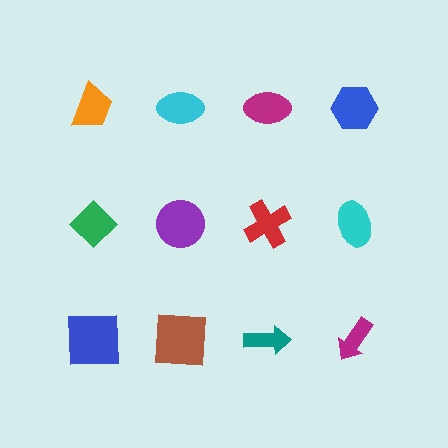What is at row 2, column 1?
A green diamond.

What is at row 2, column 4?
A cyan ellipse.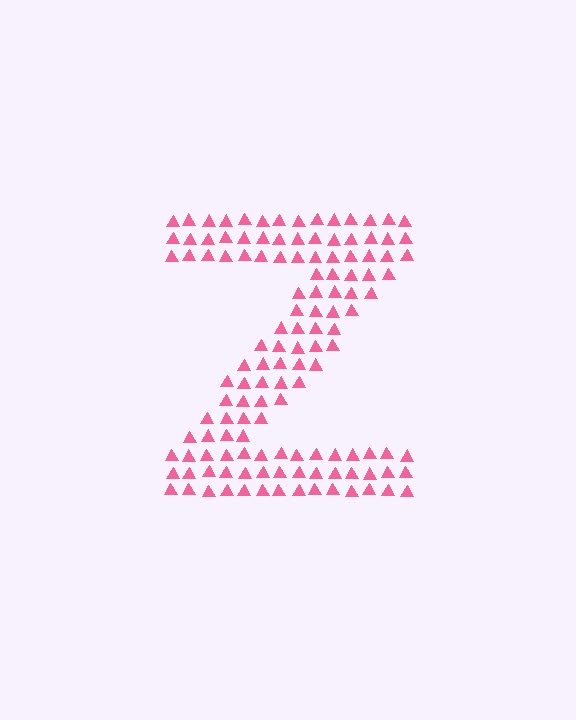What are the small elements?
The small elements are triangles.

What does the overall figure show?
The overall figure shows the letter Z.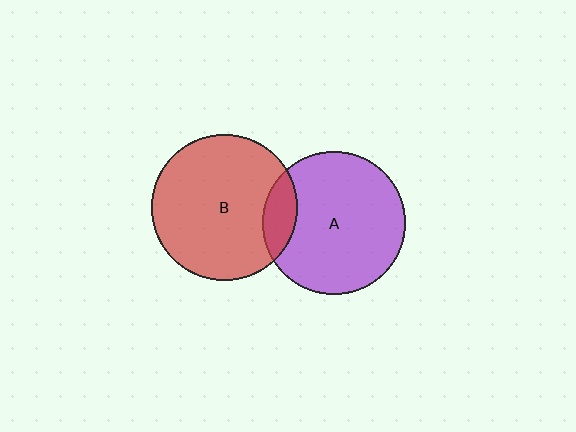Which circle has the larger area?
Circle B (red).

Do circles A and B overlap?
Yes.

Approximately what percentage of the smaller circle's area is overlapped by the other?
Approximately 15%.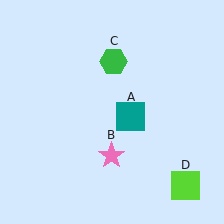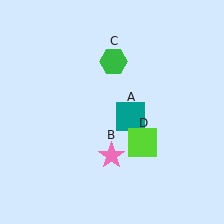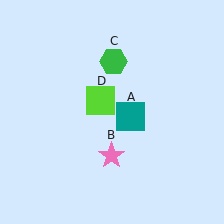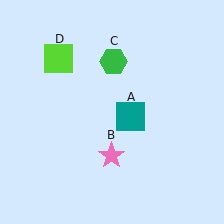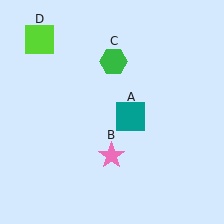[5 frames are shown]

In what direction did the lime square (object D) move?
The lime square (object D) moved up and to the left.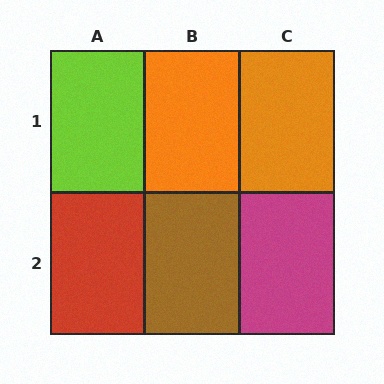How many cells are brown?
1 cell is brown.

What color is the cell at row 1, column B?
Orange.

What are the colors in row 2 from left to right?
Red, brown, magenta.